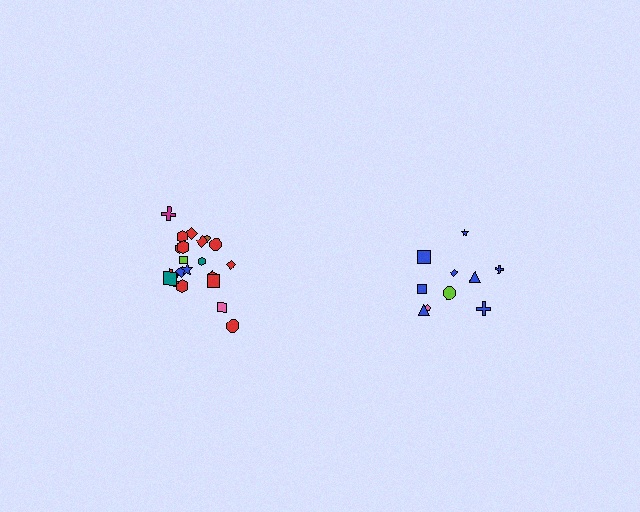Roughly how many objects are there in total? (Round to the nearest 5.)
Roughly 30 objects in total.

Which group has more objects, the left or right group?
The left group.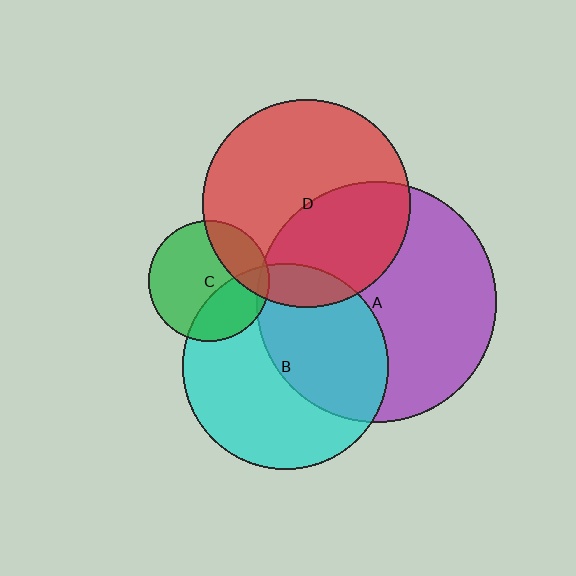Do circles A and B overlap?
Yes.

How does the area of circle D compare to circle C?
Approximately 3.0 times.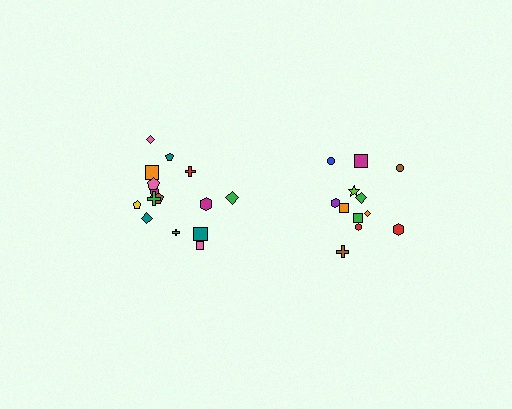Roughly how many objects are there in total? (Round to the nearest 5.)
Roughly 25 objects in total.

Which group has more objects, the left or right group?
The left group.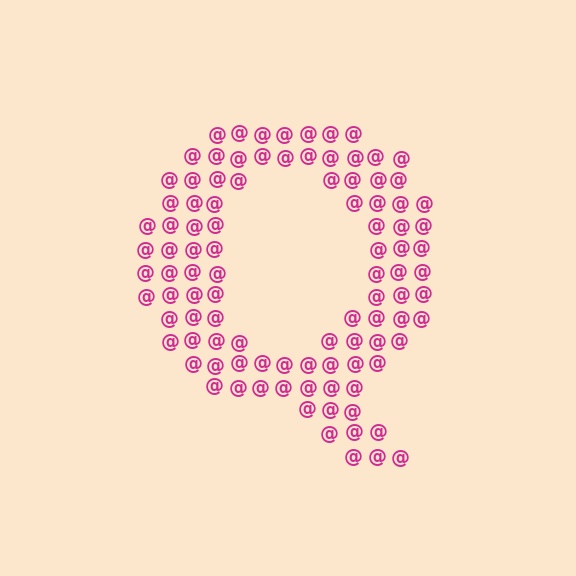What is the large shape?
The large shape is the letter Q.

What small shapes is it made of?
It is made of small at signs.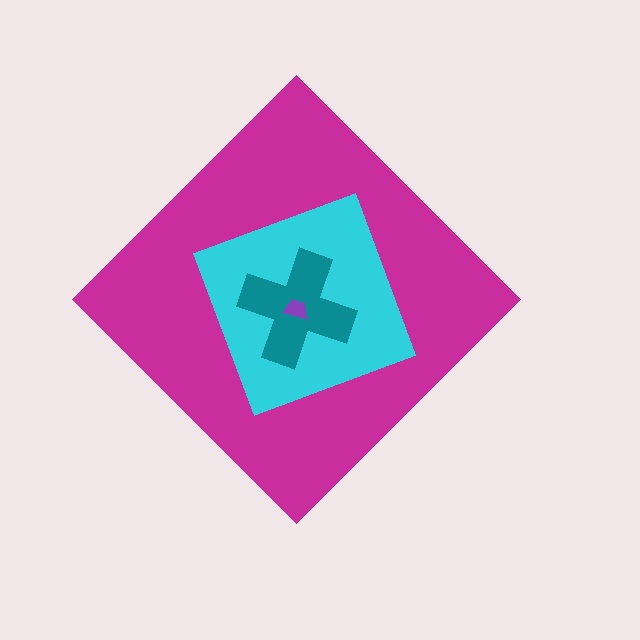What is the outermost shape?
The magenta diamond.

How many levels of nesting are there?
4.